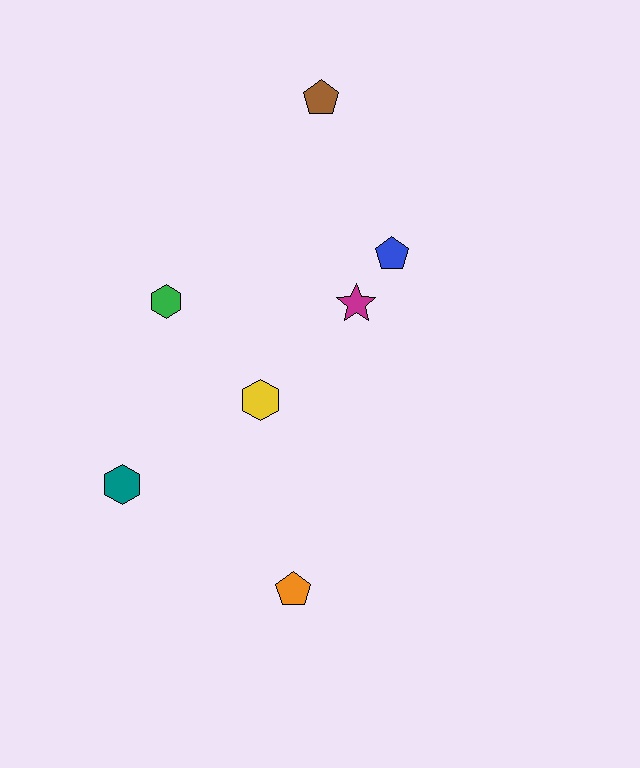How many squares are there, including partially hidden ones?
There are no squares.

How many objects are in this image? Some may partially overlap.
There are 7 objects.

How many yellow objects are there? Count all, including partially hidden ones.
There is 1 yellow object.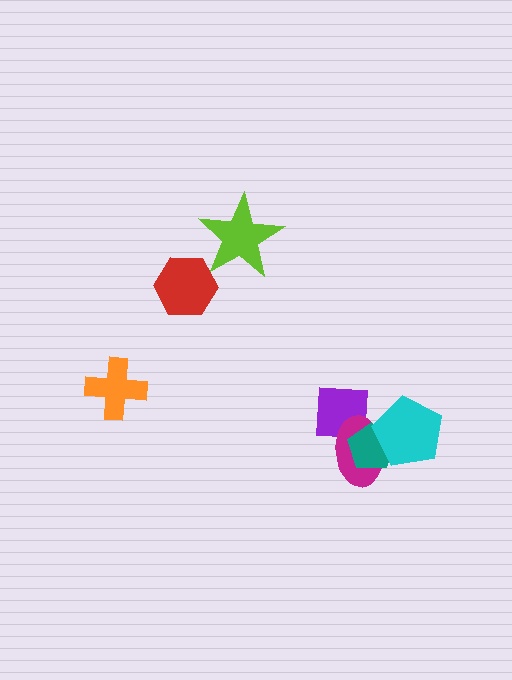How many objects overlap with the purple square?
2 objects overlap with the purple square.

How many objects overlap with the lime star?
0 objects overlap with the lime star.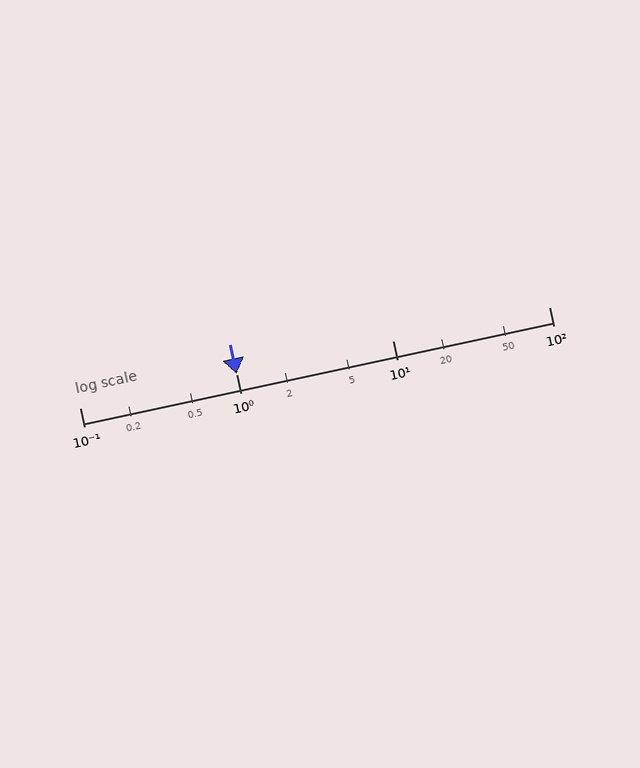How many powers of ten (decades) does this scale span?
The scale spans 3 decades, from 0.1 to 100.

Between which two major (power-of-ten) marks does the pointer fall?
The pointer is between 1 and 10.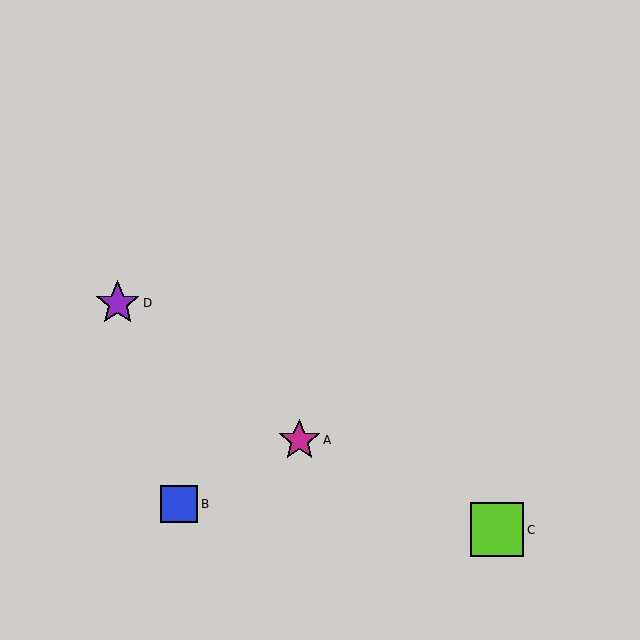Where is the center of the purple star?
The center of the purple star is at (118, 303).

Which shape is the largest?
The lime square (labeled C) is the largest.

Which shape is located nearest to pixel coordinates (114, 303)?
The purple star (labeled D) at (118, 303) is nearest to that location.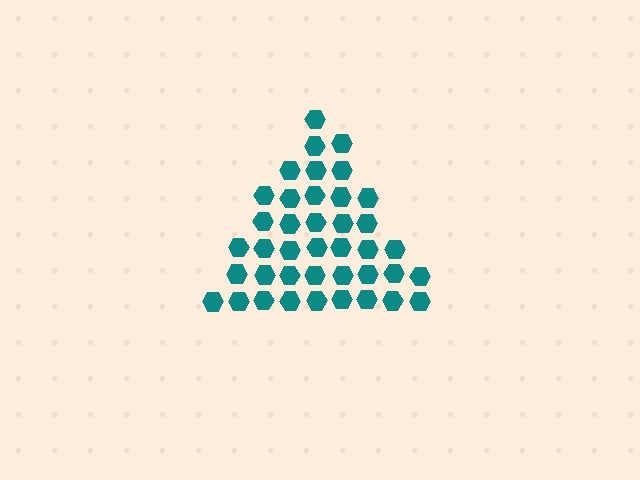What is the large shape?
The large shape is a triangle.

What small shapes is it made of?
It is made of small hexagons.